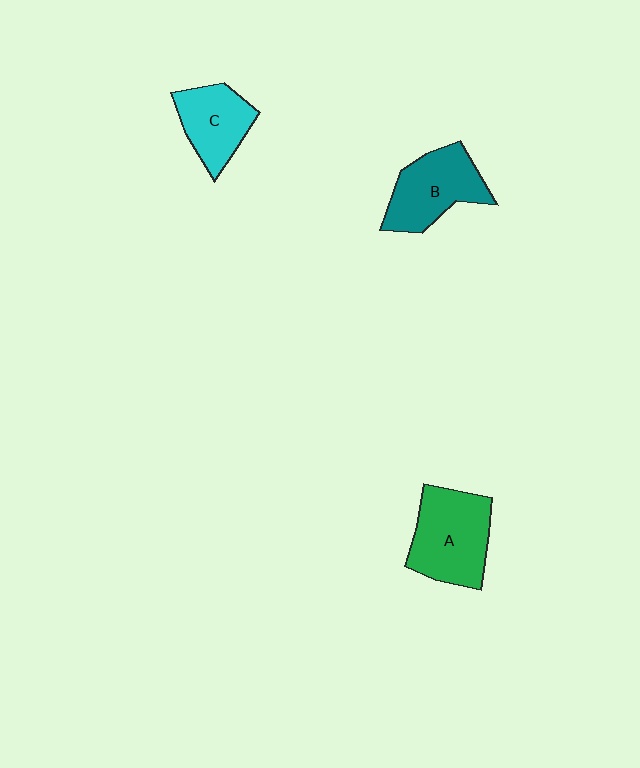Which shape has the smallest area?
Shape C (cyan).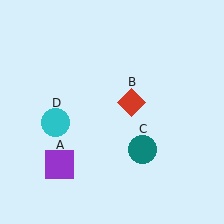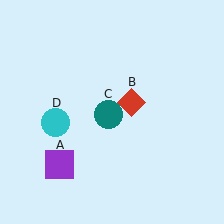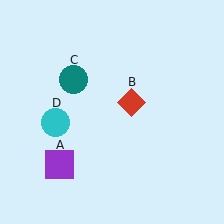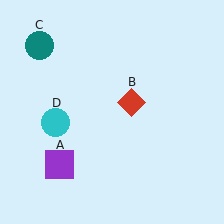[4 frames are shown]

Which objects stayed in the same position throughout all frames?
Purple square (object A) and red diamond (object B) and cyan circle (object D) remained stationary.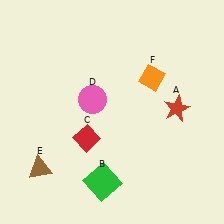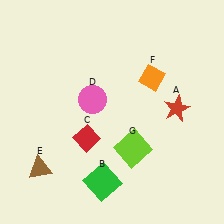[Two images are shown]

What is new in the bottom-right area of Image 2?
A lime square (G) was added in the bottom-right area of Image 2.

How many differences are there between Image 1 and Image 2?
There is 1 difference between the two images.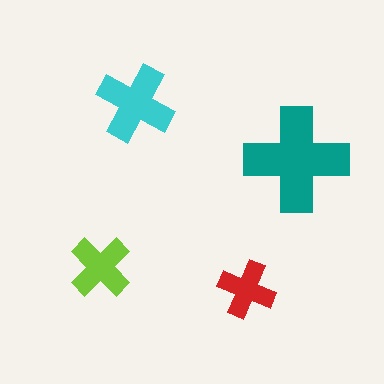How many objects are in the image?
There are 4 objects in the image.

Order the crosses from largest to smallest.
the teal one, the cyan one, the lime one, the red one.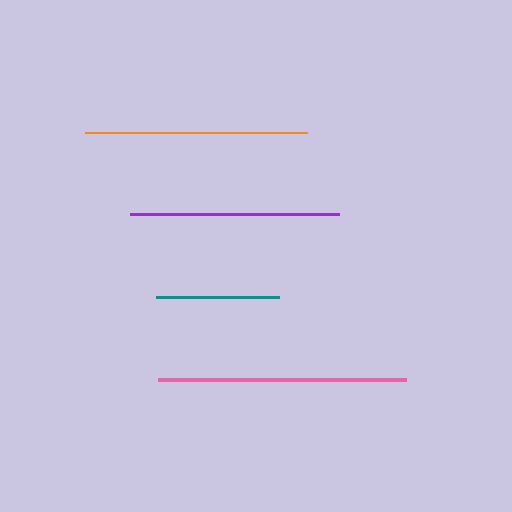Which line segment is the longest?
The pink line is the longest at approximately 248 pixels.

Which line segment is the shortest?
The teal line is the shortest at approximately 123 pixels.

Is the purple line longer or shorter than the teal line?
The purple line is longer than the teal line.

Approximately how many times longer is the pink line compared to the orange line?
The pink line is approximately 1.1 times the length of the orange line.